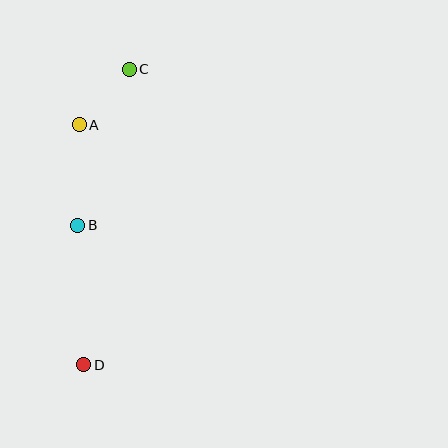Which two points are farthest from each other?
Points C and D are farthest from each other.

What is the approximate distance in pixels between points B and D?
The distance between B and D is approximately 140 pixels.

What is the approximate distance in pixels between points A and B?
The distance between A and B is approximately 100 pixels.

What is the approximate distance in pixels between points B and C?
The distance between B and C is approximately 164 pixels.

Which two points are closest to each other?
Points A and C are closest to each other.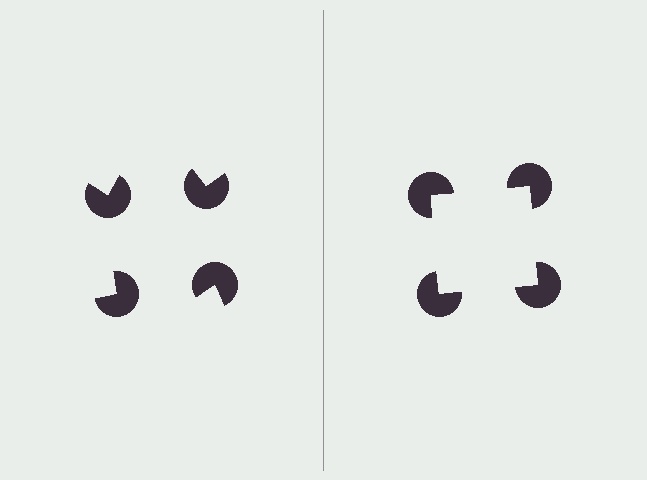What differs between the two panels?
The pac-man discs are positioned identically on both sides; only the wedge orientations differ. On the right they align to a square; on the left they are misaligned.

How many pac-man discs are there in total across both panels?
8 — 4 on each side.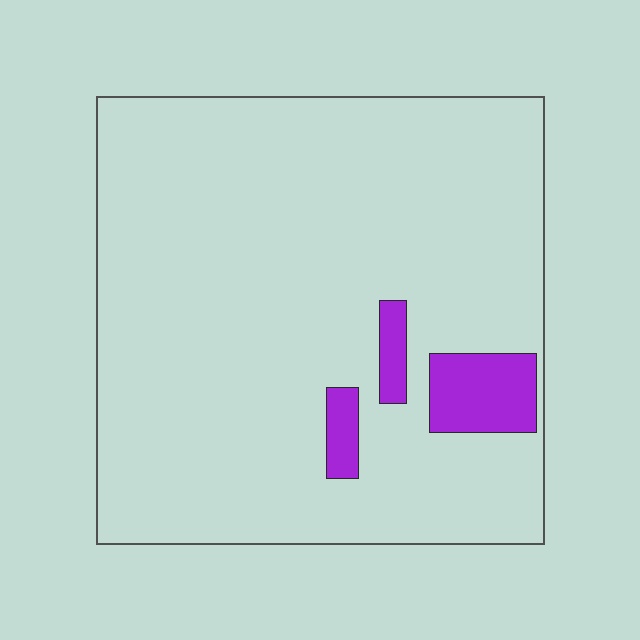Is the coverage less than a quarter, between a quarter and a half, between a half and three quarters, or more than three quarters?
Less than a quarter.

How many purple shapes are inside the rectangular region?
3.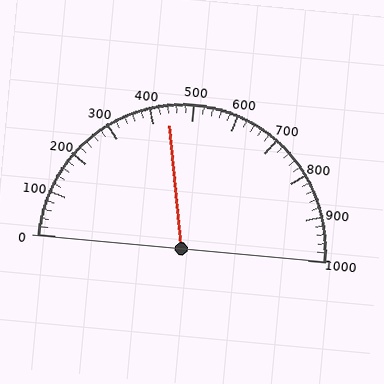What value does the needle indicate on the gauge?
The needle indicates approximately 440.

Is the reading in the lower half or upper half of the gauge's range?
The reading is in the lower half of the range (0 to 1000).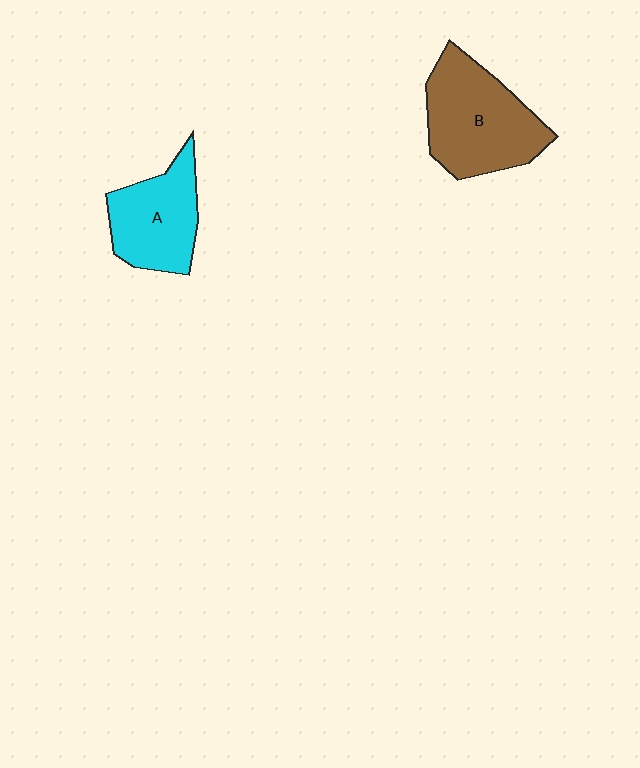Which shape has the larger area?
Shape B (brown).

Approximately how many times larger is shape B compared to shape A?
Approximately 1.3 times.